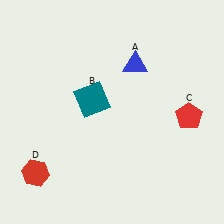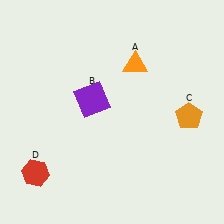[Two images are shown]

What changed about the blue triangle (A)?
In Image 1, A is blue. In Image 2, it changed to orange.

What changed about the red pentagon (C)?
In Image 1, C is red. In Image 2, it changed to orange.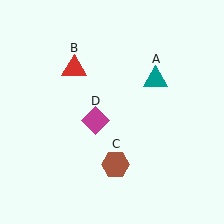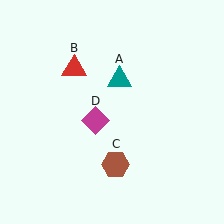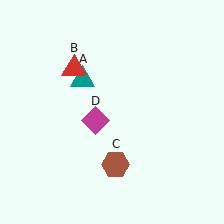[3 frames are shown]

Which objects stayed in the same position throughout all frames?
Red triangle (object B) and brown hexagon (object C) and magenta diamond (object D) remained stationary.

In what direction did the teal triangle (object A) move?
The teal triangle (object A) moved left.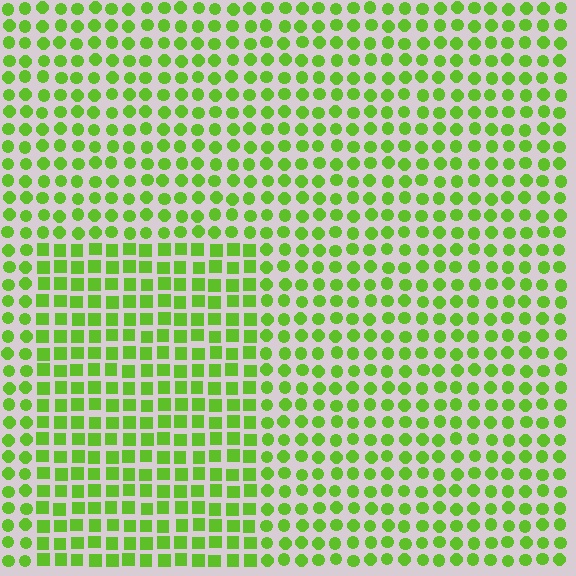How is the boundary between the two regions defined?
The boundary is defined by a change in element shape: squares inside vs. circles outside. All elements share the same color and spacing.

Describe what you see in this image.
The image is filled with small lime elements arranged in a uniform grid. A rectangle-shaped region contains squares, while the surrounding area contains circles. The boundary is defined purely by the change in element shape.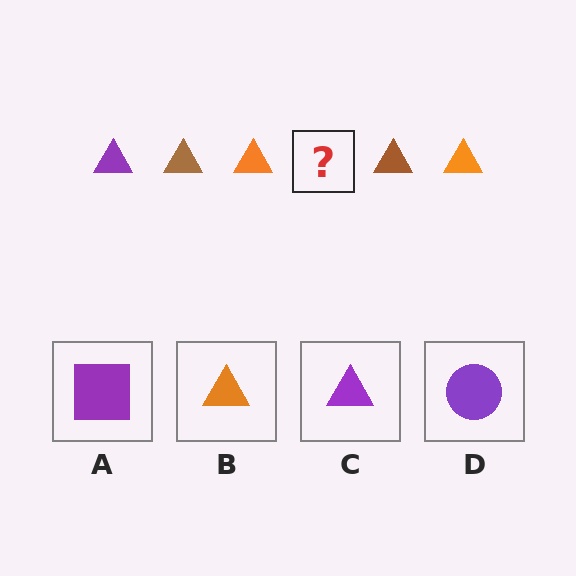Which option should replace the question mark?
Option C.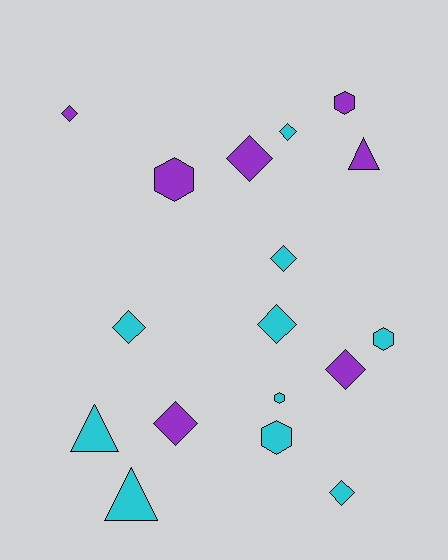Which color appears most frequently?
Cyan, with 10 objects.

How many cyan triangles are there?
There are 2 cyan triangles.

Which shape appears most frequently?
Diamond, with 9 objects.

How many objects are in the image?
There are 17 objects.